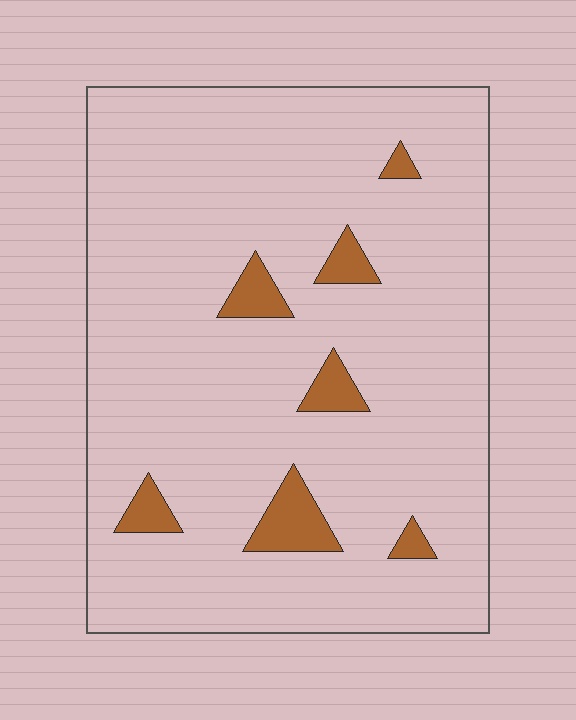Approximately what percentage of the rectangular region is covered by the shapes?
Approximately 5%.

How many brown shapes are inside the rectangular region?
7.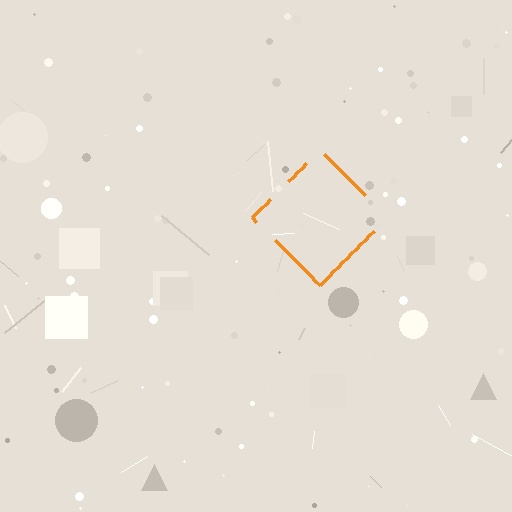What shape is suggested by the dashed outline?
The dashed outline suggests a diamond.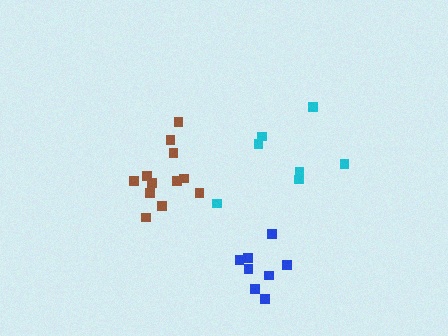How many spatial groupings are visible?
There are 3 spatial groupings.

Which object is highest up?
The cyan cluster is topmost.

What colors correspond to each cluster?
The clusters are colored: blue, brown, cyan.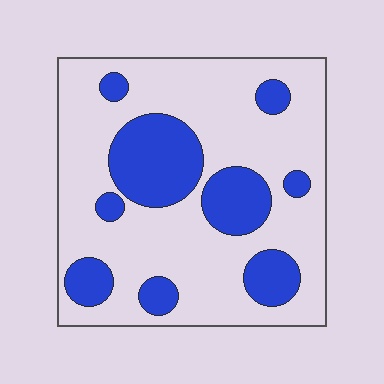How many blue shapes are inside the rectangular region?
9.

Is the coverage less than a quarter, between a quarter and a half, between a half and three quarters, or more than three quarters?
Between a quarter and a half.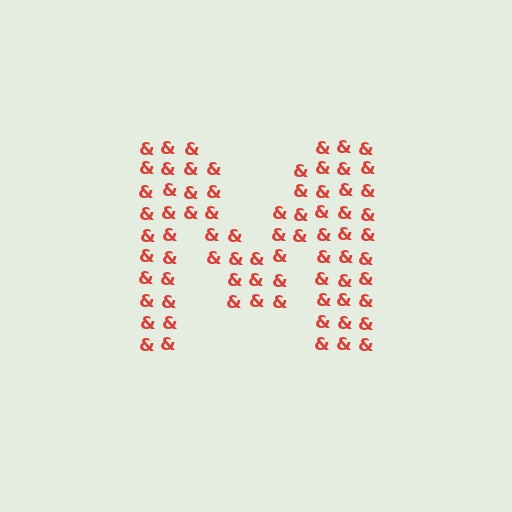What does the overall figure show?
The overall figure shows the letter M.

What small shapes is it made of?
It is made of small ampersands.